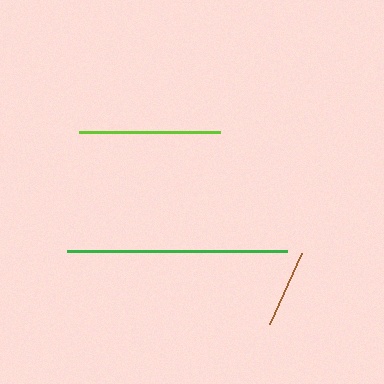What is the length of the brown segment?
The brown segment is approximately 77 pixels long.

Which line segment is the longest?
The green line is the longest at approximately 220 pixels.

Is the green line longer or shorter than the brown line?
The green line is longer than the brown line.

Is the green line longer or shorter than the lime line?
The green line is longer than the lime line.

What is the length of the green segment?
The green segment is approximately 220 pixels long.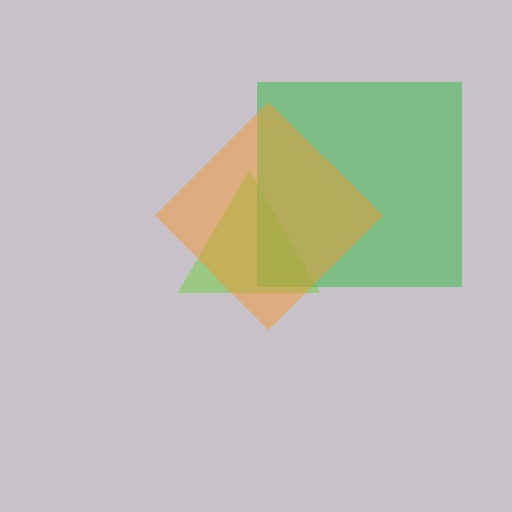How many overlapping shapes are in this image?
There are 3 overlapping shapes in the image.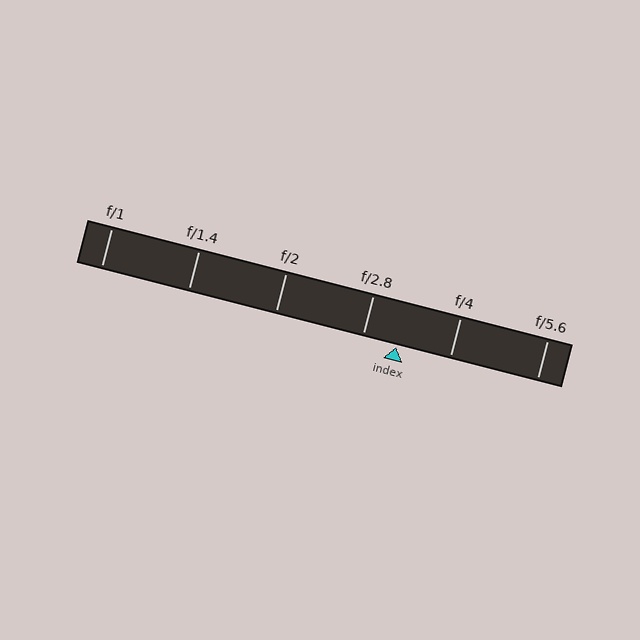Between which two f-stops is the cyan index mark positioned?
The index mark is between f/2.8 and f/4.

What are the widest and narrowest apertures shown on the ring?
The widest aperture shown is f/1 and the narrowest is f/5.6.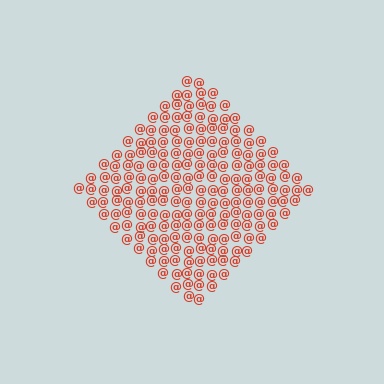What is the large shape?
The large shape is a diamond.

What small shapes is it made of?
It is made of small at signs.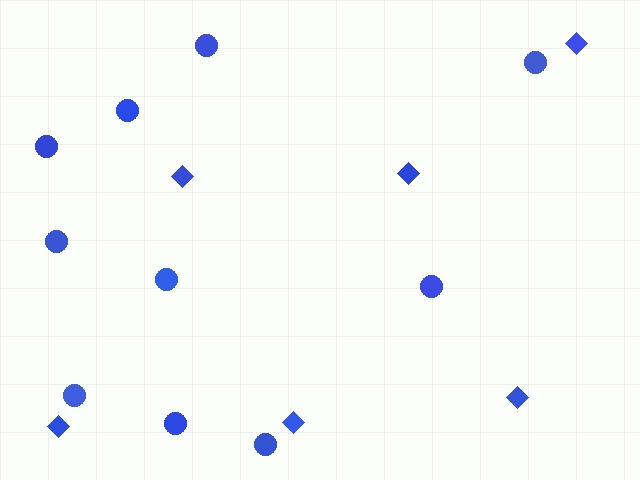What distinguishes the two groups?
There are 2 groups: one group of circles (10) and one group of diamonds (6).